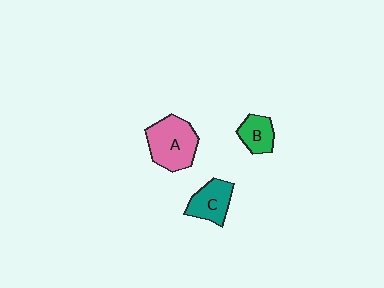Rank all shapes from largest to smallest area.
From largest to smallest: A (pink), C (teal), B (green).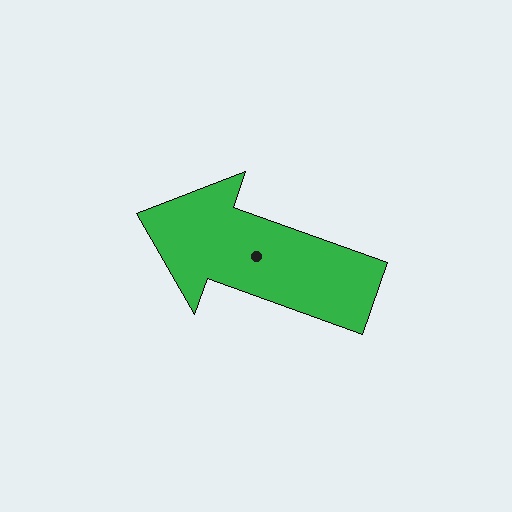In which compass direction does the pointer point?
West.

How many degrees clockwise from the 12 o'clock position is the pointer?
Approximately 290 degrees.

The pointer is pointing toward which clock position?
Roughly 10 o'clock.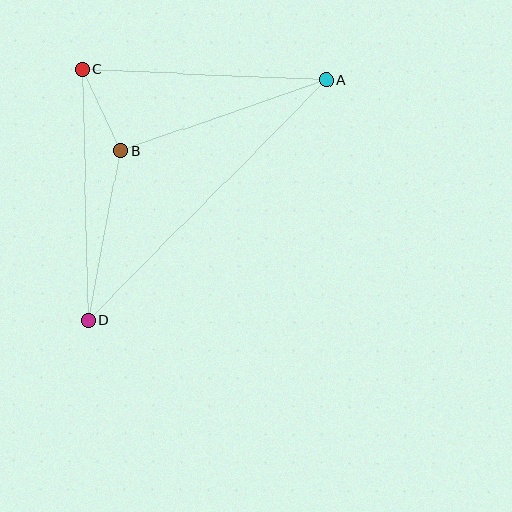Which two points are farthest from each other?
Points A and D are farthest from each other.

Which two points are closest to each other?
Points B and C are closest to each other.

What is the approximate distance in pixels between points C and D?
The distance between C and D is approximately 251 pixels.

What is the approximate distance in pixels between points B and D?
The distance between B and D is approximately 173 pixels.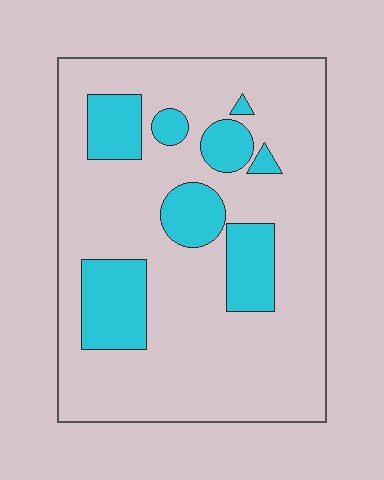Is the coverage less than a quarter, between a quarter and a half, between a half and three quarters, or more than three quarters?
Less than a quarter.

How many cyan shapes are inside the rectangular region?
8.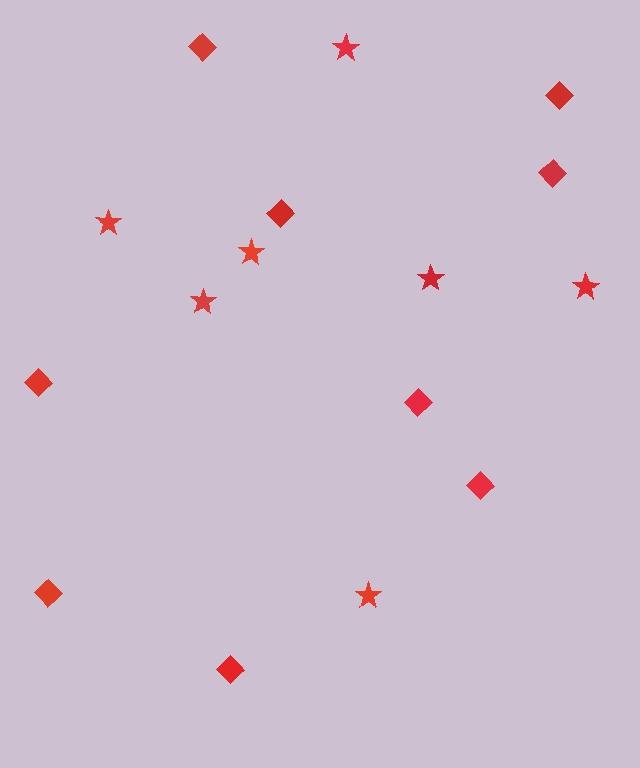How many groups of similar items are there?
There are 2 groups: one group of stars (7) and one group of diamonds (9).